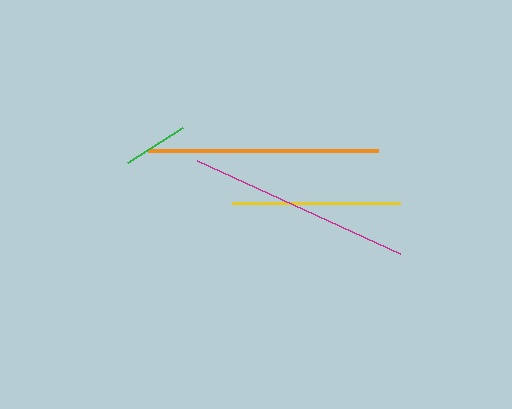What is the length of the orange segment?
The orange segment is approximately 230 pixels long.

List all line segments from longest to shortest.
From longest to shortest: orange, magenta, yellow, green.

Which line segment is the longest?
The orange line is the longest at approximately 230 pixels.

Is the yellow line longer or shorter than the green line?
The yellow line is longer than the green line.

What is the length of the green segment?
The green segment is approximately 64 pixels long.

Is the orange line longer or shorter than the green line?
The orange line is longer than the green line.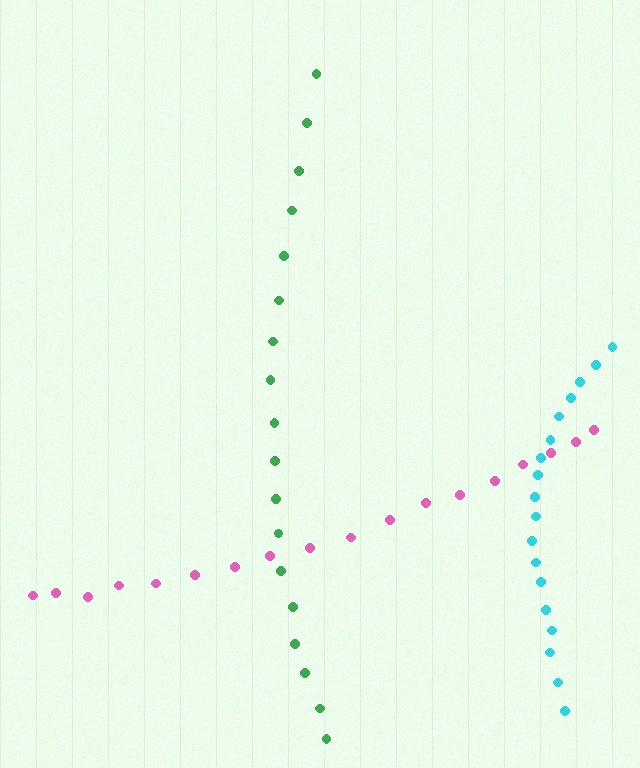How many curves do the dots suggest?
There are 3 distinct paths.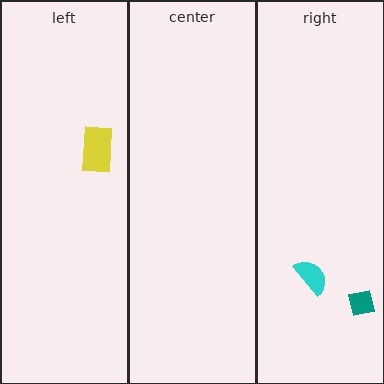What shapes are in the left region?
The yellow rectangle.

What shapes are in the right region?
The cyan semicircle, the teal square.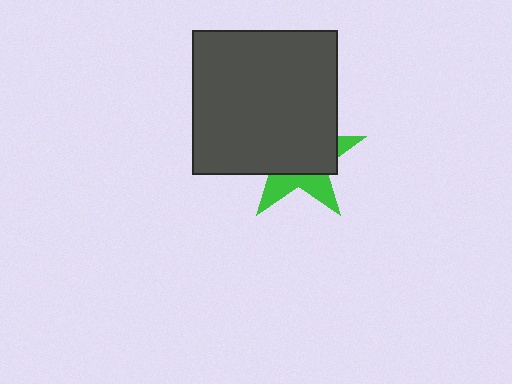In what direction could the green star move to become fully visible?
The green star could move down. That would shift it out from behind the dark gray square entirely.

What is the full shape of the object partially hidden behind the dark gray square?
The partially hidden object is a green star.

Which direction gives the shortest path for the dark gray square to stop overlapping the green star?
Moving up gives the shortest separation.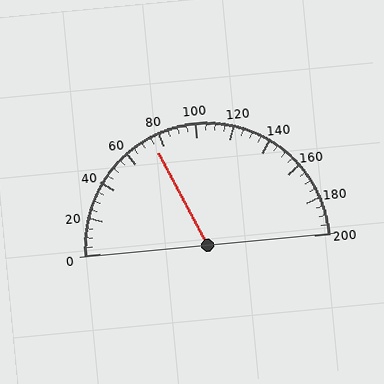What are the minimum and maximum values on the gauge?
The gauge ranges from 0 to 200.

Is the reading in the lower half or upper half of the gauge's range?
The reading is in the lower half of the range (0 to 200).